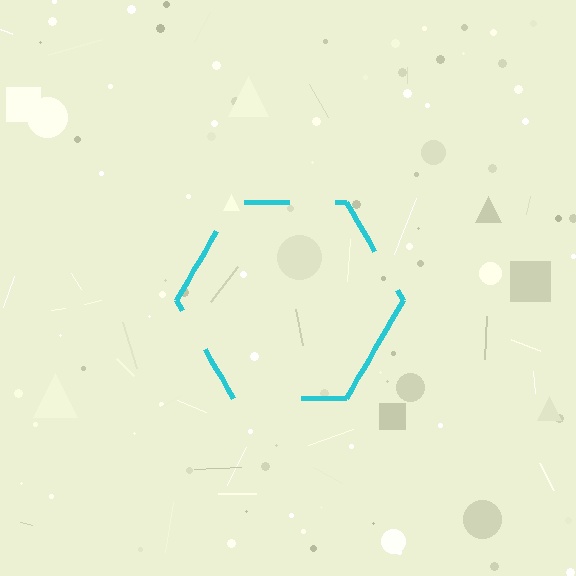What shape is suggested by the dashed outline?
The dashed outline suggests a hexagon.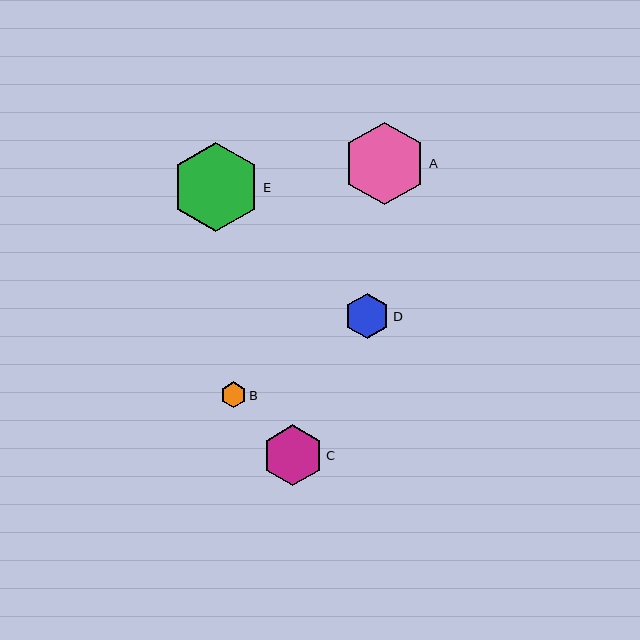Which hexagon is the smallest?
Hexagon B is the smallest with a size of approximately 26 pixels.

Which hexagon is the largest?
Hexagon E is the largest with a size of approximately 88 pixels.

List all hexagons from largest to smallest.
From largest to smallest: E, A, C, D, B.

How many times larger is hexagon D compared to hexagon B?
Hexagon D is approximately 1.8 times the size of hexagon B.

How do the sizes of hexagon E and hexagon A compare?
Hexagon E and hexagon A are approximately the same size.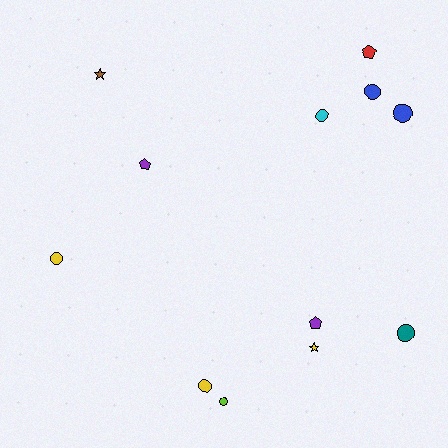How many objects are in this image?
There are 12 objects.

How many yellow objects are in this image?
There are 3 yellow objects.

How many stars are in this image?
There are 2 stars.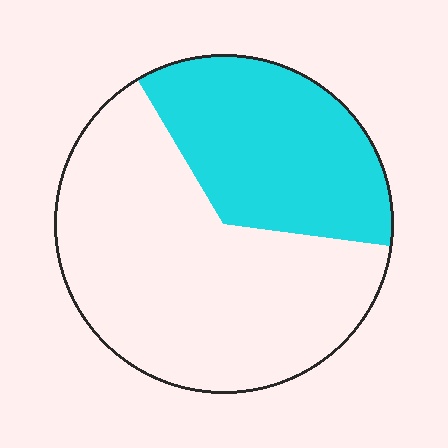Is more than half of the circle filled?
No.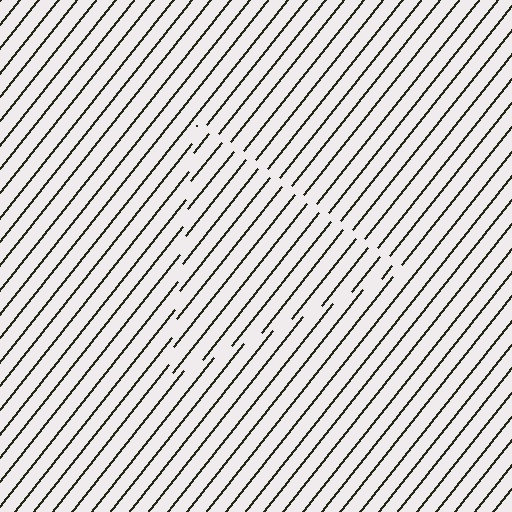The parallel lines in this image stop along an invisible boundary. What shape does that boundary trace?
An illusory triangle. The interior of the shape contains the same grating, shifted by half a period — the contour is defined by the phase discontinuity where line-ends from the inner and outer gratings abut.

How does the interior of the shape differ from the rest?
The interior of the shape contains the same grating, shifted by half a period — the contour is defined by the phase discontinuity where line-ends from the inner and outer gratings abut.